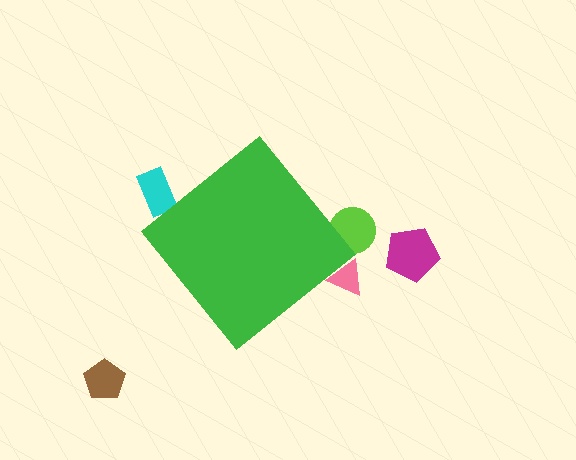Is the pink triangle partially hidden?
Yes, the pink triangle is partially hidden behind the green diamond.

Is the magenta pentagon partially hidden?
No, the magenta pentagon is fully visible.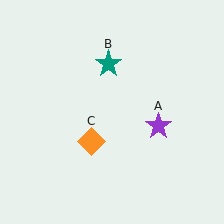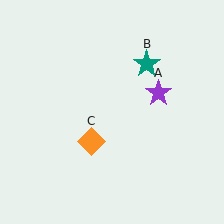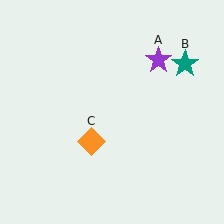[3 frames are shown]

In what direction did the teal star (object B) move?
The teal star (object B) moved right.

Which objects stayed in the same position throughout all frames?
Orange diamond (object C) remained stationary.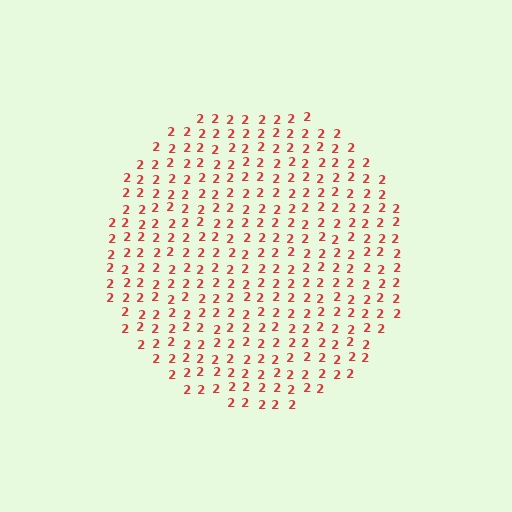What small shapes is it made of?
It is made of small digit 2's.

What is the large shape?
The large shape is a circle.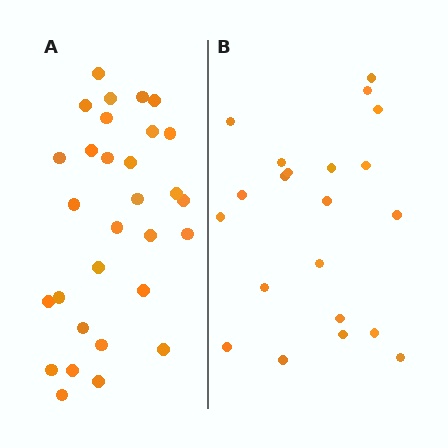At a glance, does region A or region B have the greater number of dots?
Region A (the left region) has more dots.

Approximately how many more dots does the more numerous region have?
Region A has roughly 8 or so more dots than region B.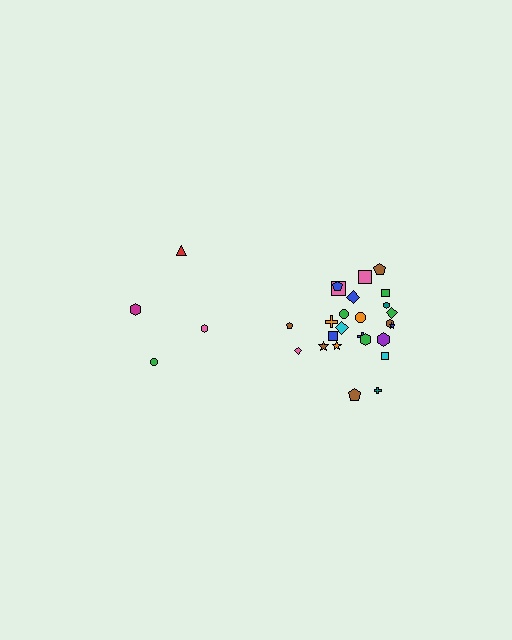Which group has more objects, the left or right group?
The right group.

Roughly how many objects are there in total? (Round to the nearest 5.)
Roughly 30 objects in total.